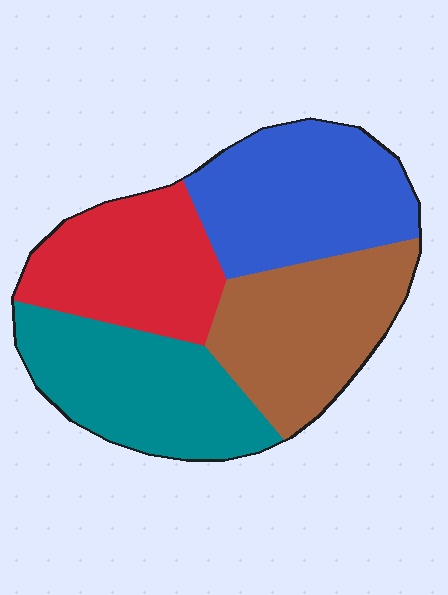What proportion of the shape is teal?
Teal covers roughly 25% of the shape.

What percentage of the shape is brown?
Brown covers about 25% of the shape.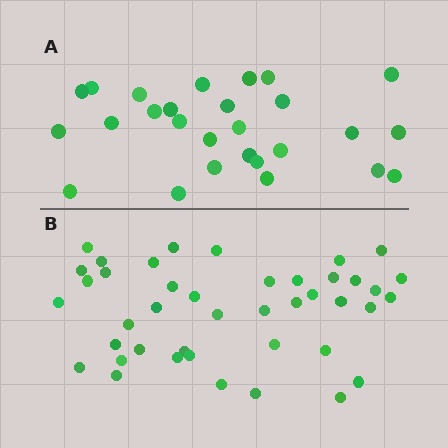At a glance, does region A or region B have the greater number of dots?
Region B (the bottom region) has more dots.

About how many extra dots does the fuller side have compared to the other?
Region B has approximately 15 more dots than region A.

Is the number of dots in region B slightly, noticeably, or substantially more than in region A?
Region B has substantially more. The ratio is roughly 1.6 to 1.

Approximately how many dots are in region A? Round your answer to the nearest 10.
About 30 dots. (The exact count is 27, which rounds to 30.)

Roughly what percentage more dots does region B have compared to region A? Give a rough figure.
About 55% more.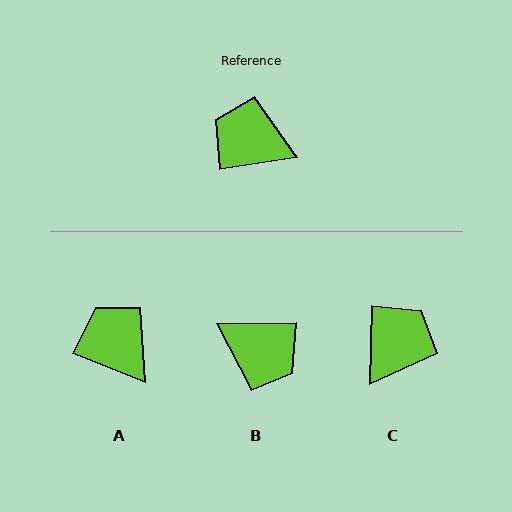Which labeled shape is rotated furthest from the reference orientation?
B, about 172 degrees away.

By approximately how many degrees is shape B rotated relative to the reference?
Approximately 172 degrees counter-clockwise.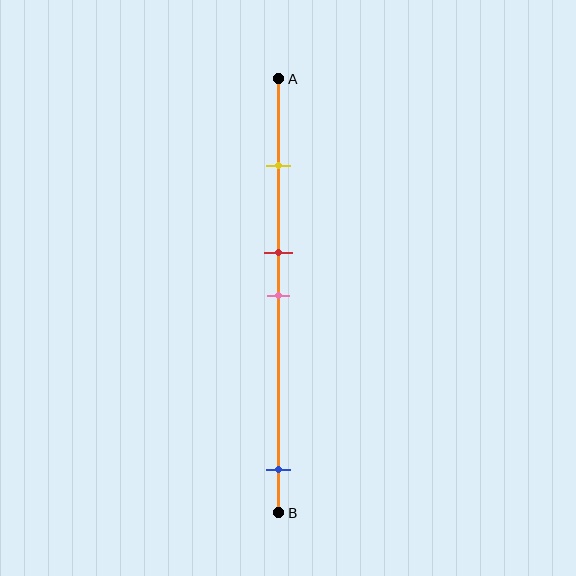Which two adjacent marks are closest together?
The red and pink marks are the closest adjacent pair.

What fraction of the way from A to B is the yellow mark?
The yellow mark is approximately 20% (0.2) of the way from A to B.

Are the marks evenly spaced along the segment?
No, the marks are not evenly spaced.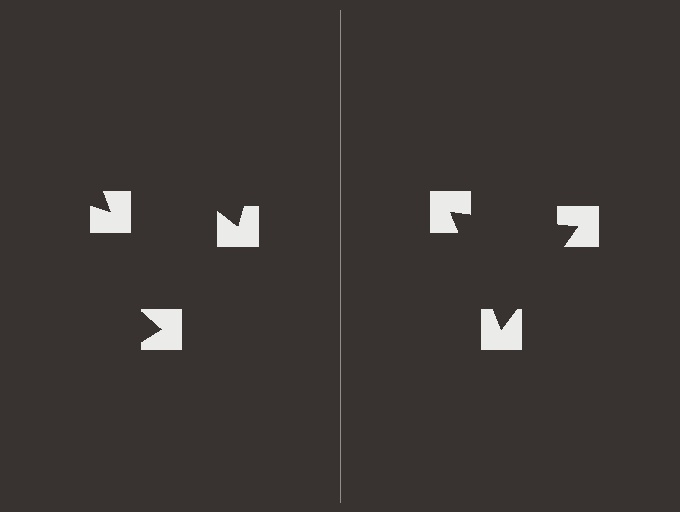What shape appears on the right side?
An illusory triangle.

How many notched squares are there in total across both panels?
6 — 3 on each side.